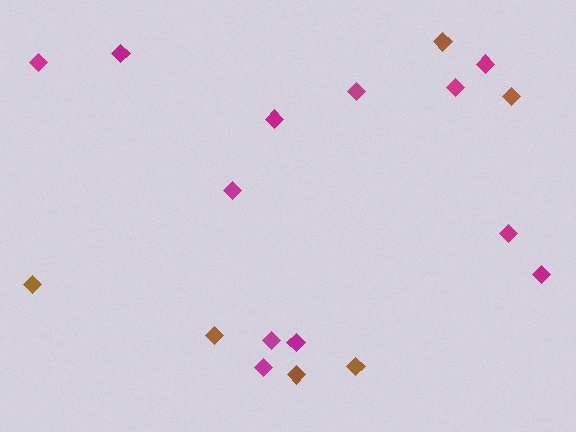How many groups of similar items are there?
There are 2 groups: one group of brown diamonds (6) and one group of magenta diamonds (12).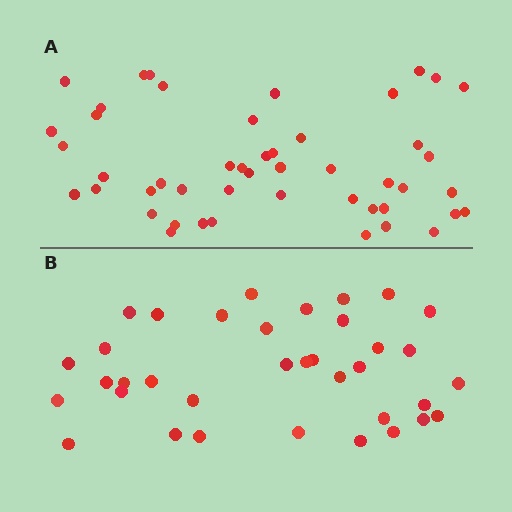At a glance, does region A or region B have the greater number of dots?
Region A (the top region) has more dots.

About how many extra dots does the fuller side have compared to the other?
Region A has roughly 12 or so more dots than region B.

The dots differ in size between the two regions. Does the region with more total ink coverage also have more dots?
No. Region B has more total ink coverage because its dots are larger, but region A actually contains more individual dots. Total area can be misleading — the number of items is what matters here.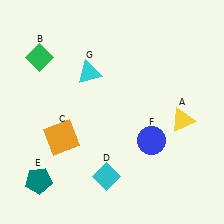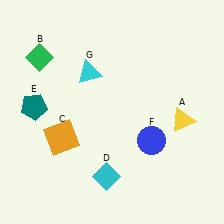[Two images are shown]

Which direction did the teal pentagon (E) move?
The teal pentagon (E) moved up.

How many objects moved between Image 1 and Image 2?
1 object moved between the two images.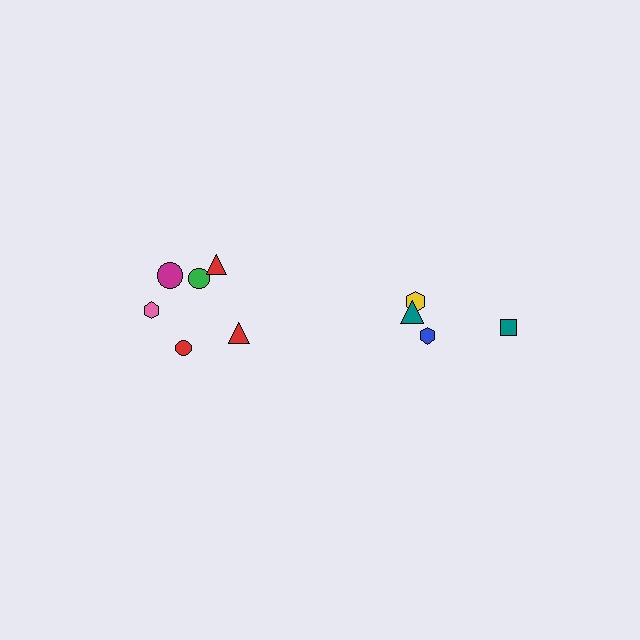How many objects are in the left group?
There are 6 objects.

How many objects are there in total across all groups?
There are 10 objects.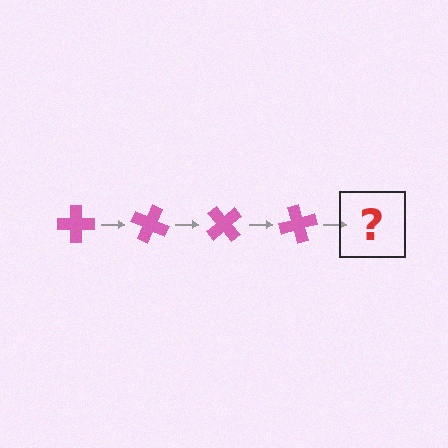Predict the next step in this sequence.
The next step is a pink cross rotated 100 degrees.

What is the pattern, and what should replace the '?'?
The pattern is that the cross rotates 25 degrees each step. The '?' should be a pink cross rotated 100 degrees.